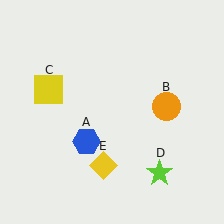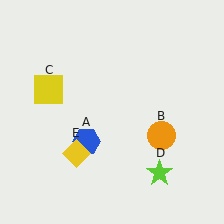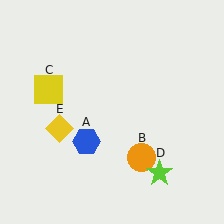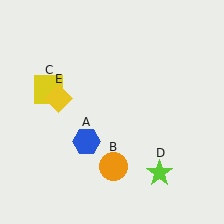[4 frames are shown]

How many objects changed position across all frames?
2 objects changed position: orange circle (object B), yellow diamond (object E).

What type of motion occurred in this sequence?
The orange circle (object B), yellow diamond (object E) rotated clockwise around the center of the scene.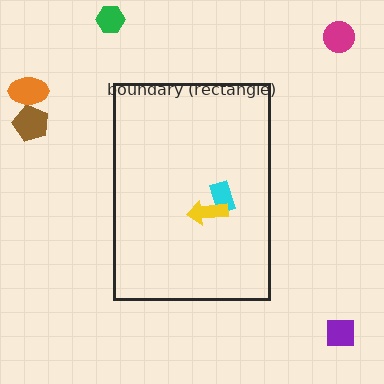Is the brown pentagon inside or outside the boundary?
Outside.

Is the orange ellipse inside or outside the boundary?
Outside.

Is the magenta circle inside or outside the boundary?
Outside.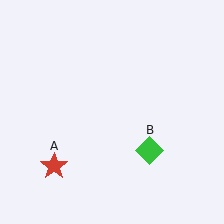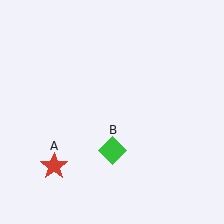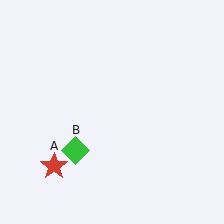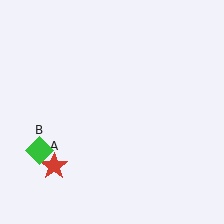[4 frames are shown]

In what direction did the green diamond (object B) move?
The green diamond (object B) moved left.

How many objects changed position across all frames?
1 object changed position: green diamond (object B).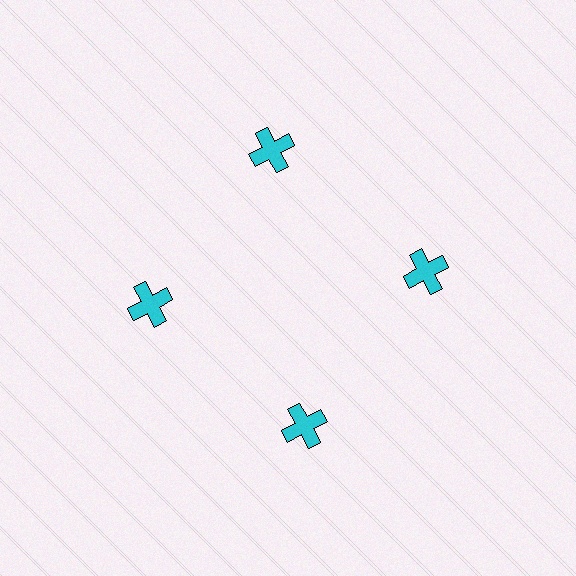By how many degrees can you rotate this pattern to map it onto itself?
The pattern maps onto itself every 90 degrees of rotation.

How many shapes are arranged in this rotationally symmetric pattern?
There are 4 shapes, arranged in 4 groups of 1.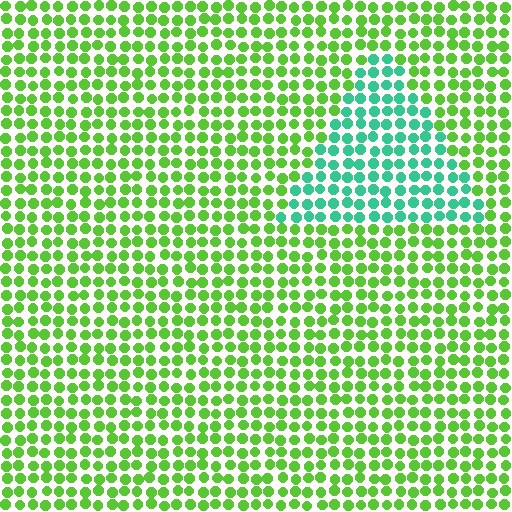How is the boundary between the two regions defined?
The boundary is defined purely by a slight shift in hue (about 53 degrees). Spacing, size, and orientation are identical on both sides.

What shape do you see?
I see a triangle.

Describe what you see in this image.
The image is filled with small lime elements in a uniform arrangement. A triangle-shaped region is visible where the elements are tinted to a slightly different hue, forming a subtle color boundary.